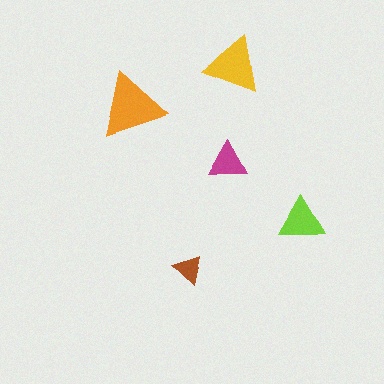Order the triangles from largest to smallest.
the orange one, the yellow one, the lime one, the magenta one, the brown one.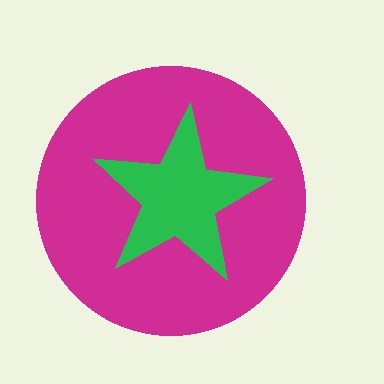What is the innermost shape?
The green star.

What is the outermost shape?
The magenta circle.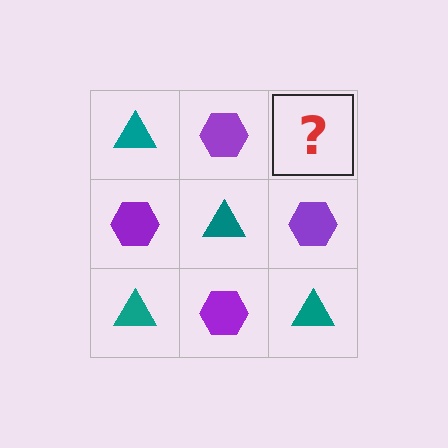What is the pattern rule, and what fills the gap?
The rule is that it alternates teal triangle and purple hexagon in a checkerboard pattern. The gap should be filled with a teal triangle.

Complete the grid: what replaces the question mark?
The question mark should be replaced with a teal triangle.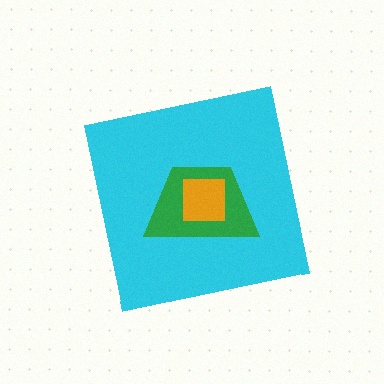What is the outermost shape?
The cyan square.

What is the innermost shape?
The orange square.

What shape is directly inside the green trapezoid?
The orange square.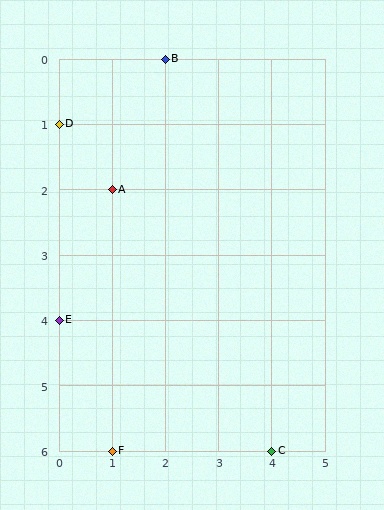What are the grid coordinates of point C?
Point C is at grid coordinates (4, 6).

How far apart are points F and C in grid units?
Points F and C are 3 columns apart.